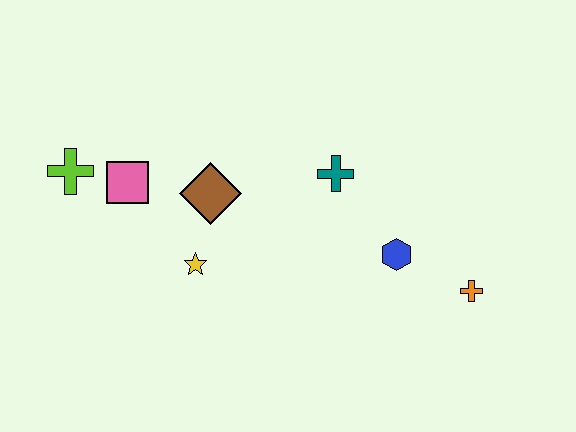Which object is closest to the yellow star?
The brown diamond is closest to the yellow star.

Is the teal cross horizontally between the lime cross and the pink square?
No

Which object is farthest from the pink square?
The orange cross is farthest from the pink square.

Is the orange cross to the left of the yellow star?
No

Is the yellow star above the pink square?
No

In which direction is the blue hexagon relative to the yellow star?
The blue hexagon is to the right of the yellow star.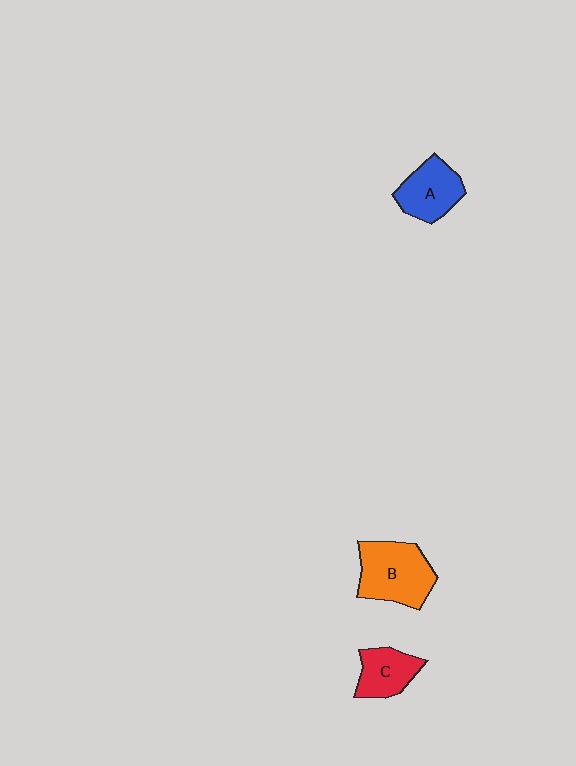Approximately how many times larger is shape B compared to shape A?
Approximately 1.4 times.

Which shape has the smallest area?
Shape C (red).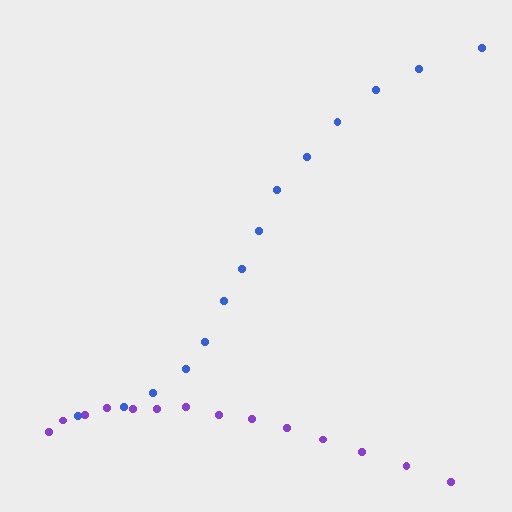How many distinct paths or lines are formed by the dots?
There are 2 distinct paths.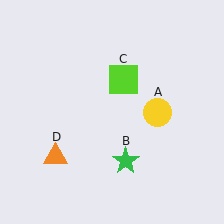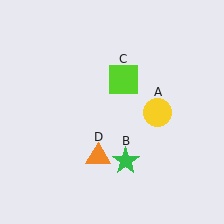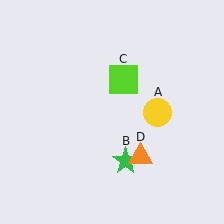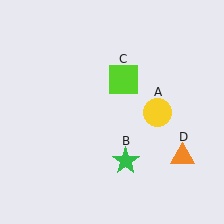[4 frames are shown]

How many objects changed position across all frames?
1 object changed position: orange triangle (object D).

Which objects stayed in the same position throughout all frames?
Yellow circle (object A) and green star (object B) and lime square (object C) remained stationary.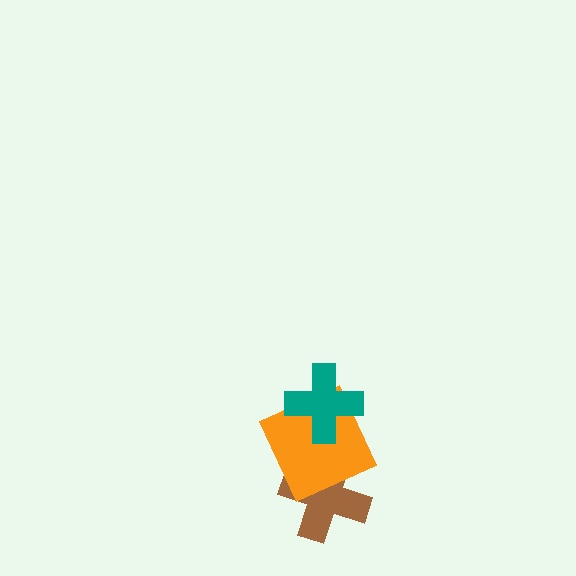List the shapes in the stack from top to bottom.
From top to bottom: the teal cross, the orange square, the brown cross.